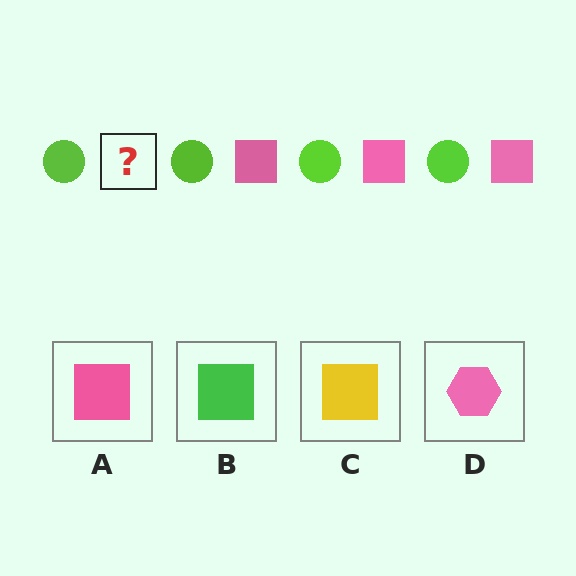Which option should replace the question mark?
Option A.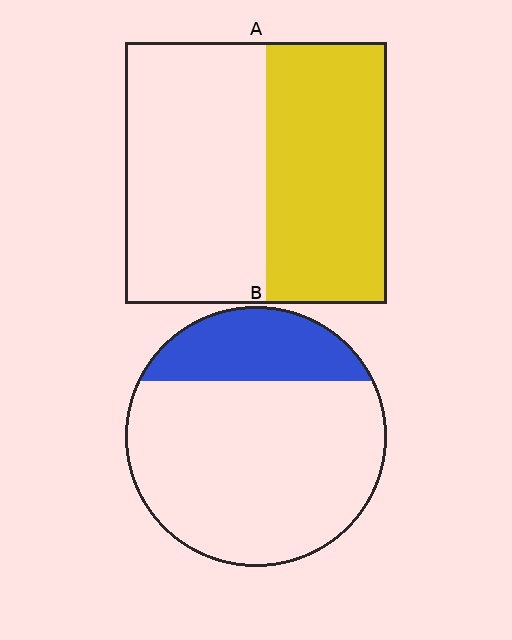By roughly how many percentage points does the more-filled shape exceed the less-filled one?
By roughly 20 percentage points (A over B).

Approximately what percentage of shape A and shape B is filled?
A is approximately 45% and B is approximately 25%.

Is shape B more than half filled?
No.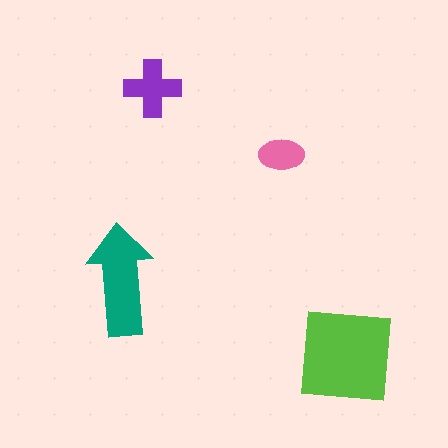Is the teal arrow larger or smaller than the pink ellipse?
Larger.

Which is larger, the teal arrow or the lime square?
The lime square.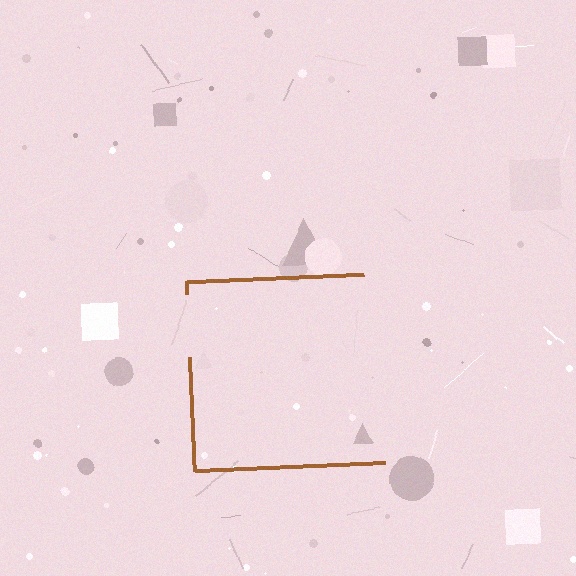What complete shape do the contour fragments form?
The contour fragments form a square.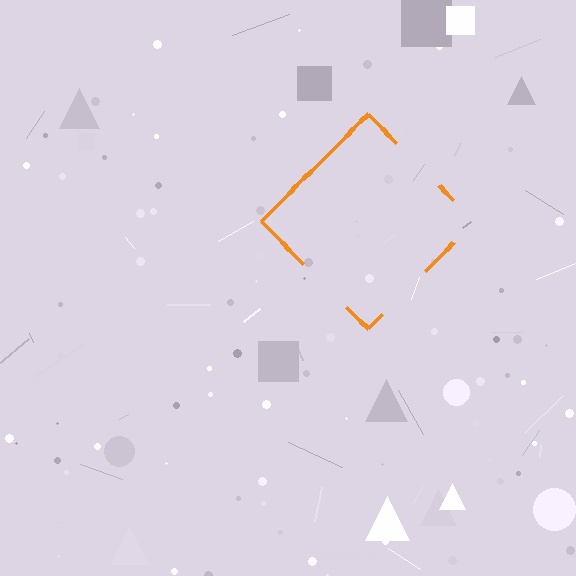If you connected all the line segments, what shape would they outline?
They would outline a diamond.